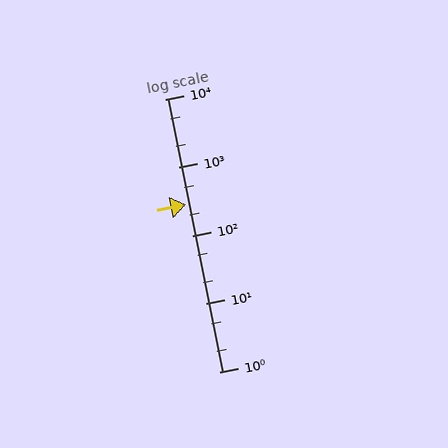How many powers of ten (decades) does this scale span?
The scale spans 4 decades, from 1 to 10000.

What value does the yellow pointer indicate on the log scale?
The pointer indicates approximately 280.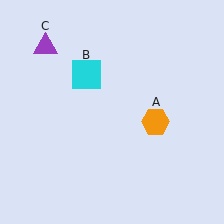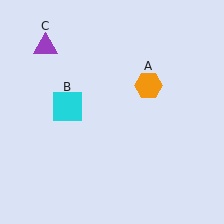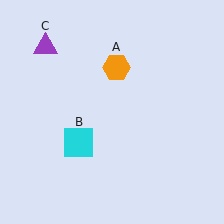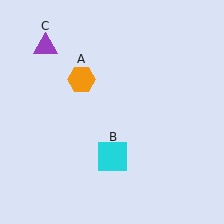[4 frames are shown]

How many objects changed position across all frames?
2 objects changed position: orange hexagon (object A), cyan square (object B).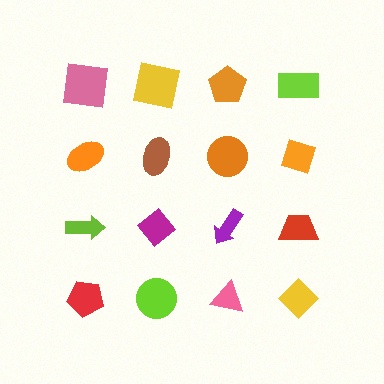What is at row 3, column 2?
A magenta diamond.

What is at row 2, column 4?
An orange diamond.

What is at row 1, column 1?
A pink square.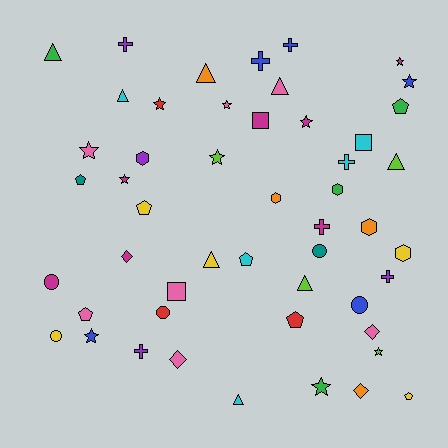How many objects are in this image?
There are 50 objects.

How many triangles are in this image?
There are 8 triangles.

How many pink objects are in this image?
There are 7 pink objects.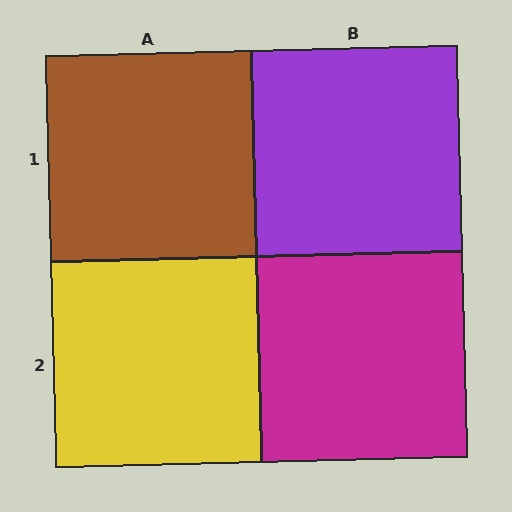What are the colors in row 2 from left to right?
Yellow, magenta.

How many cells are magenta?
1 cell is magenta.